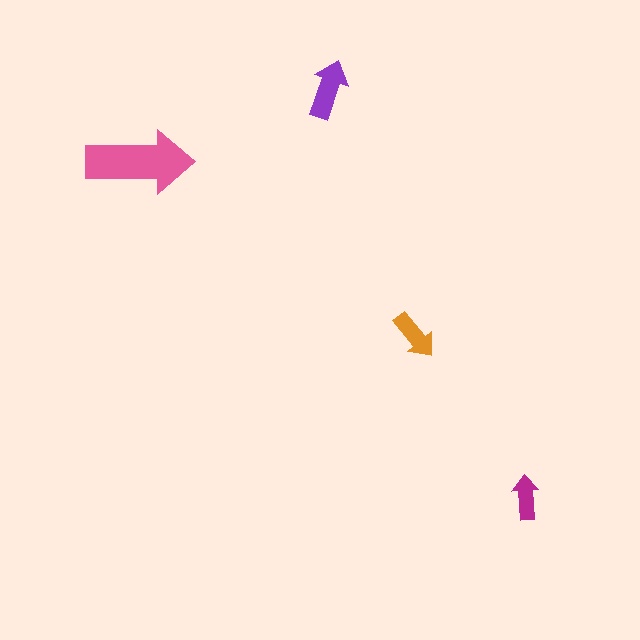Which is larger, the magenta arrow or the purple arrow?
The purple one.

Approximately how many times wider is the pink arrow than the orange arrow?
About 2 times wider.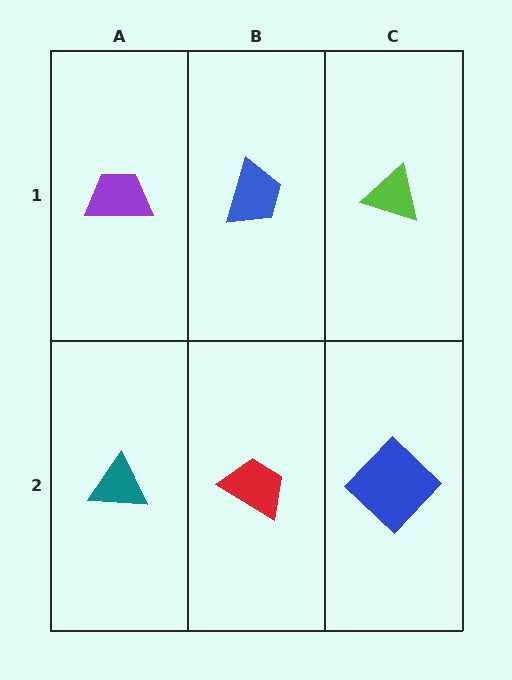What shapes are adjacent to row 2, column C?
A lime triangle (row 1, column C), a red trapezoid (row 2, column B).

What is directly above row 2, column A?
A purple trapezoid.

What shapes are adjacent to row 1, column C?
A blue diamond (row 2, column C), a blue trapezoid (row 1, column B).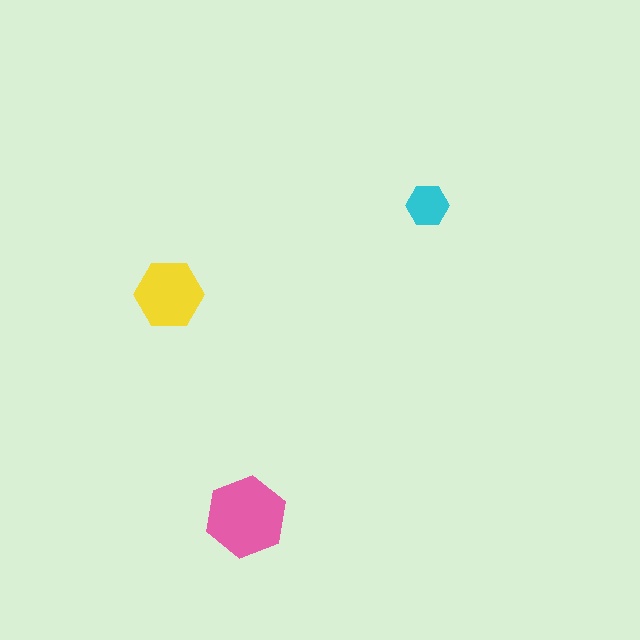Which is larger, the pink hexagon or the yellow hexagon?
The pink one.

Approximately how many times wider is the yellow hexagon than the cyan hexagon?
About 1.5 times wider.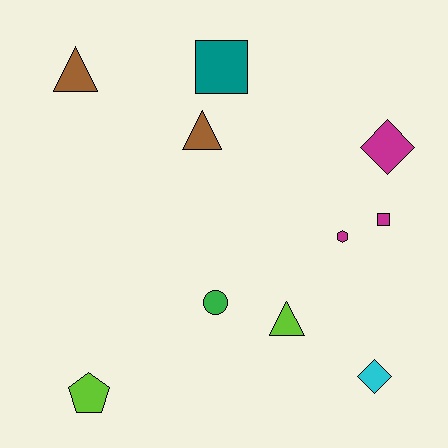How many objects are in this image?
There are 10 objects.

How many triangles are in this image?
There are 3 triangles.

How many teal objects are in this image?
There is 1 teal object.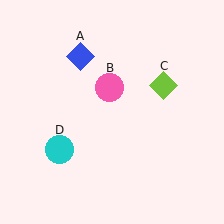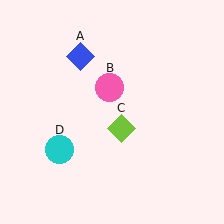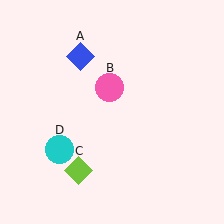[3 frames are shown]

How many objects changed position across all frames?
1 object changed position: lime diamond (object C).